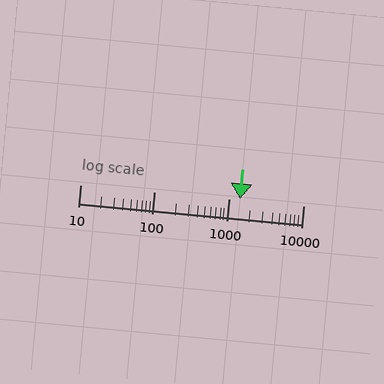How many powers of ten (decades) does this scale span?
The scale spans 3 decades, from 10 to 10000.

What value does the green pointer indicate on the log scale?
The pointer indicates approximately 1400.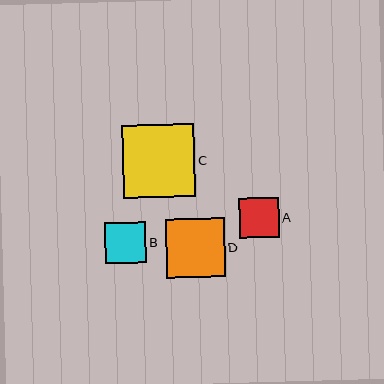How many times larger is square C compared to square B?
Square C is approximately 1.8 times the size of square B.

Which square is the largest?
Square C is the largest with a size of approximately 73 pixels.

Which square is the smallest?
Square A is the smallest with a size of approximately 40 pixels.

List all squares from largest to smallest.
From largest to smallest: C, D, B, A.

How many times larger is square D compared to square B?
Square D is approximately 1.4 times the size of square B.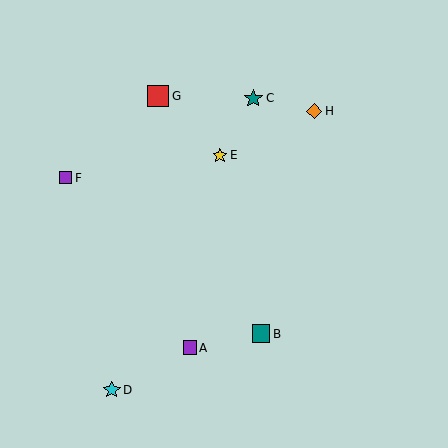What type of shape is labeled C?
Shape C is a teal star.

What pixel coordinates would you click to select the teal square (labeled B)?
Click at (261, 334) to select the teal square B.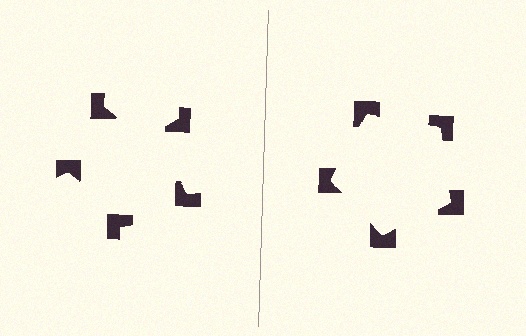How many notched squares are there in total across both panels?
10 — 5 on each side.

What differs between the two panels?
The notched squares are positioned identically on both sides; only the wedge orientations differ. On the right they align to a pentagon; on the left they are misaligned.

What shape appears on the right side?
An illusory pentagon.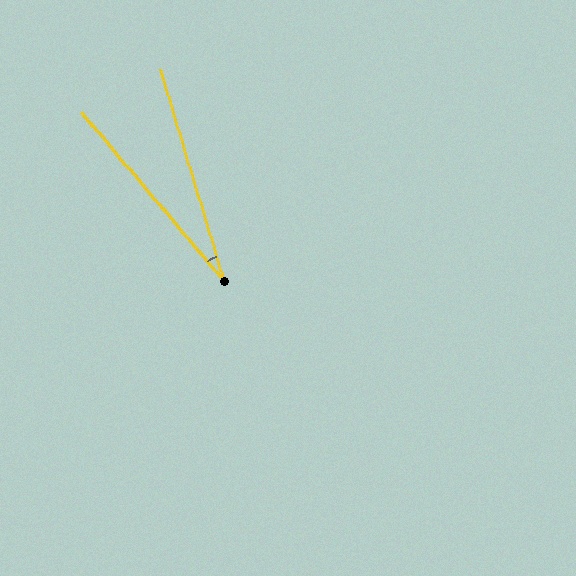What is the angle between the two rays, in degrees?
Approximately 23 degrees.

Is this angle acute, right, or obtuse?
It is acute.